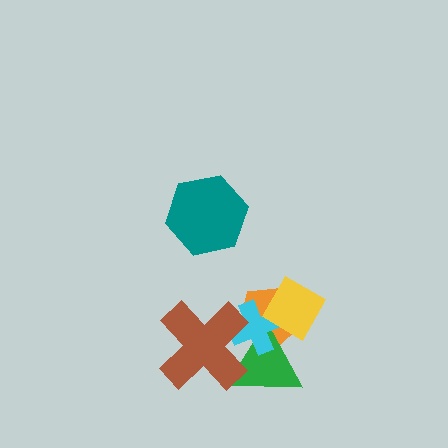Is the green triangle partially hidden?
Yes, it is partially covered by another shape.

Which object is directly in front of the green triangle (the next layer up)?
The cyan cross is directly in front of the green triangle.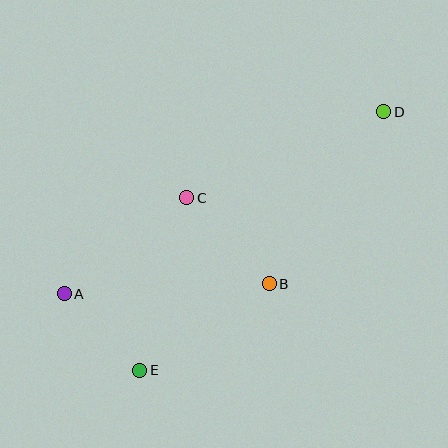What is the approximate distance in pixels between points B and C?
The distance between B and C is approximately 119 pixels.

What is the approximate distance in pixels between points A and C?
The distance between A and C is approximately 156 pixels.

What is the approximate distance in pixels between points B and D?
The distance between B and D is approximately 207 pixels.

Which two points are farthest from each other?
Points A and D are farthest from each other.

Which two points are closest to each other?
Points A and E are closest to each other.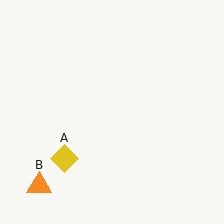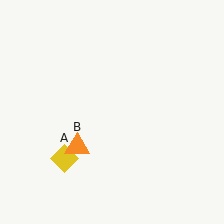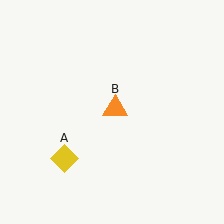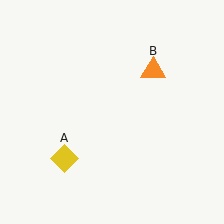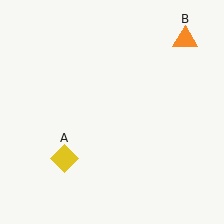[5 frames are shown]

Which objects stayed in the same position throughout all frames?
Yellow diamond (object A) remained stationary.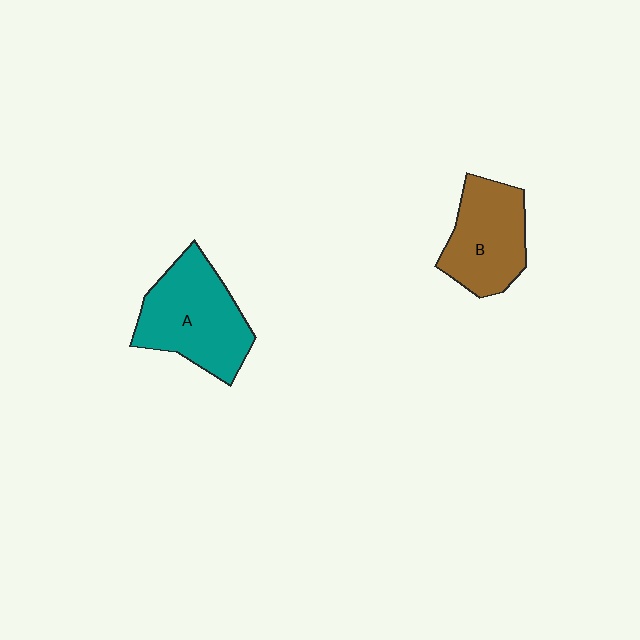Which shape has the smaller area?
Shape B (brown).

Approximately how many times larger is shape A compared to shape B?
Approximately 1.2 times.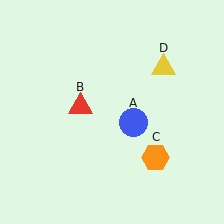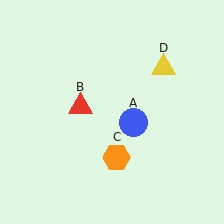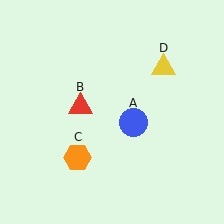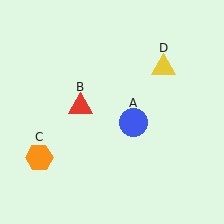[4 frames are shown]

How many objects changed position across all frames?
1 object changed position: orange hexagon (object C).